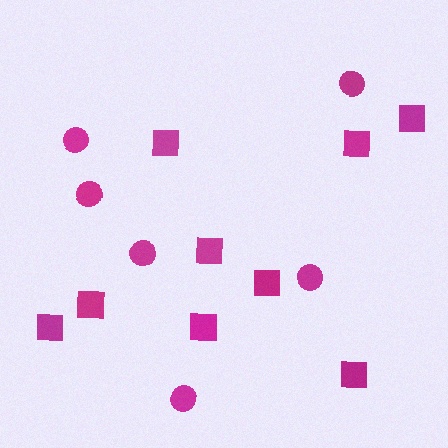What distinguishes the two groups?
There are 2 groups: one group of circles (6) and one group of squares (9).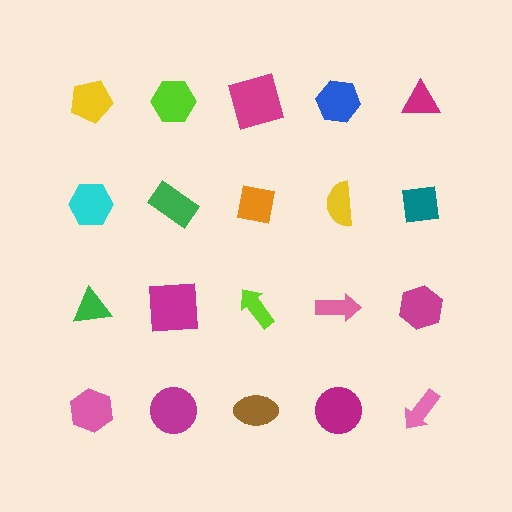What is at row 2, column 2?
A green rectangle.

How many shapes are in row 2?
5 shapes.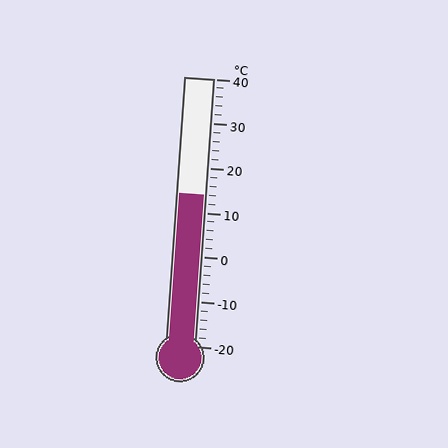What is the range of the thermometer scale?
The thermometer scale ranges from -20°C to 40°C.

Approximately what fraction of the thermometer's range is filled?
The thermometer is filled to approximately 55% of its range.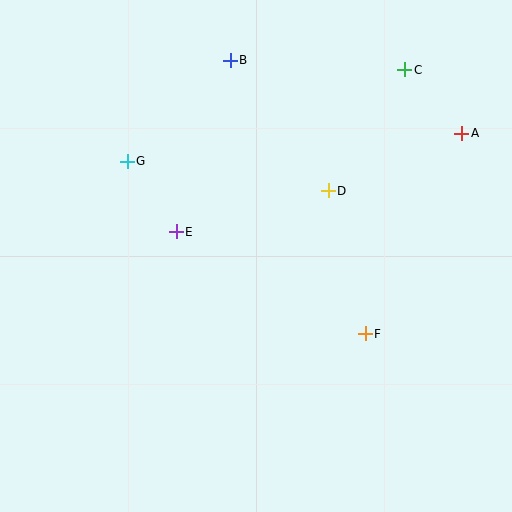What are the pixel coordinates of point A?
Point A is at (462, 133).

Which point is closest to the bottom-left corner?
Point E is closest to the bottom-left corner.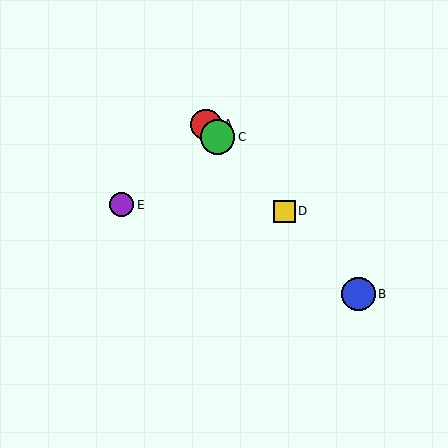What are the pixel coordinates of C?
Object C is at (218, 137).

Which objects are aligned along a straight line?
Objects A, B, C, D are aligned along a straight line.